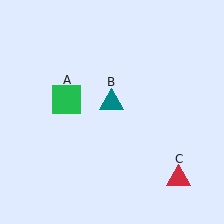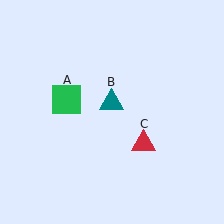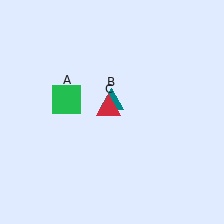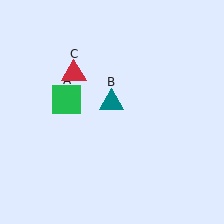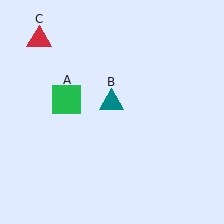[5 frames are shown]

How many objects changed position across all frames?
1 object changed position: red triangle (object C).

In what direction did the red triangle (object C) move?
The red triangle (object C) moved up and to the left.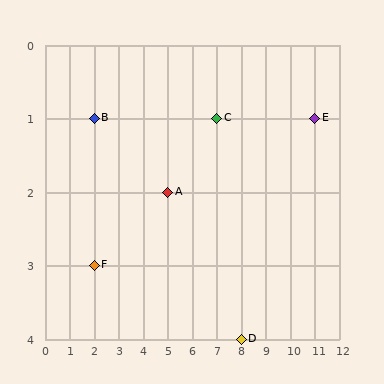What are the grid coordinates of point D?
Point D is at grid coordinates (8, 4).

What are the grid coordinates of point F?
Point F is at grid coordinates (2, 3).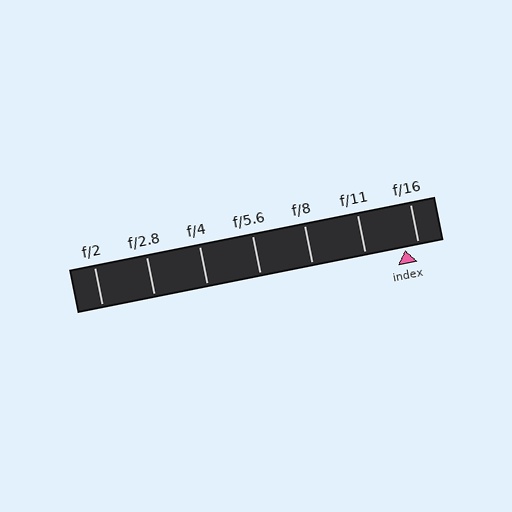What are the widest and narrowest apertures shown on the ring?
The widest aperture shown is f/2 and the narrowest is f/16.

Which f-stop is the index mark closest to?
The index mark is closest to f/16.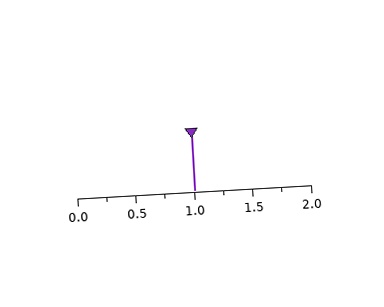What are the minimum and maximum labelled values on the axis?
The axis runs from 0.0 to 2.0.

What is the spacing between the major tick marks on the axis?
The major ticks are spaced 0.5 apart.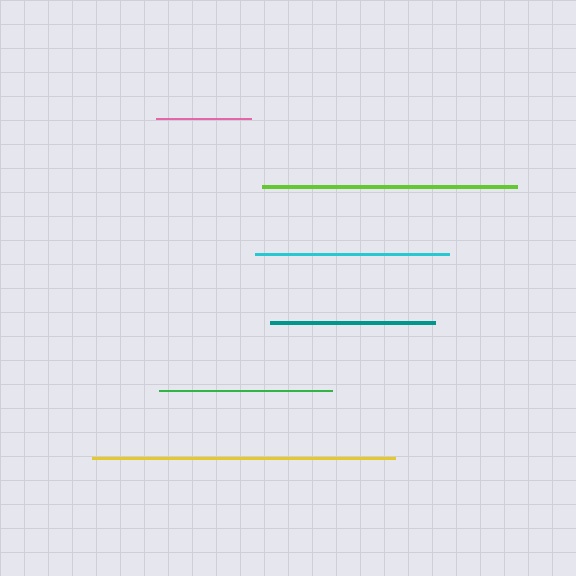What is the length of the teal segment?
The teal segment is approximately 165 pixels long.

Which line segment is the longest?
The yellow line is the longest at approximately 304 pixels.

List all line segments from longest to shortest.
From longest to shortest: yellow, lime, cyan, green, teal, pink.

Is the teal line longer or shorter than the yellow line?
The yellow line is longer than the teal line.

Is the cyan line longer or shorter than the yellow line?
The yellow line is longer than the cyan line.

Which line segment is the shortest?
The pink line is the shortest at approximately 95 pixels.